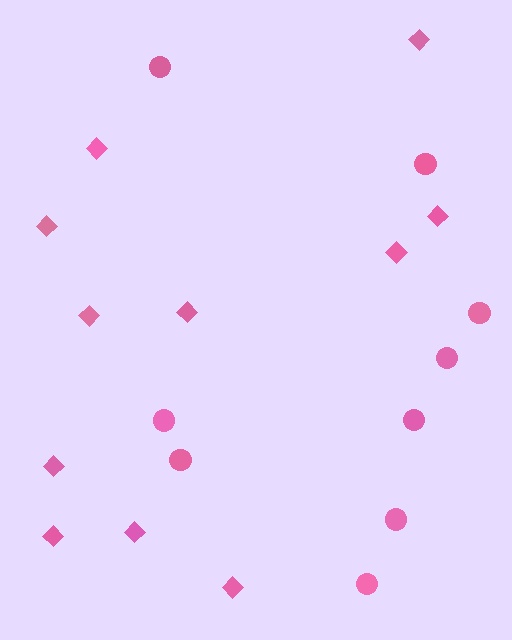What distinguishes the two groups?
There are 2 groups: one group of circles (9) and one group of diamonds (11).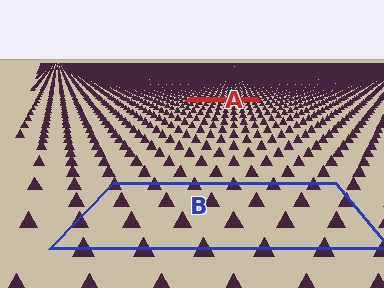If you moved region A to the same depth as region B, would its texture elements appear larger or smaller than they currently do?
They would appear larger. At a closer depth, the same texture elements are projected at a bigger on-screen size.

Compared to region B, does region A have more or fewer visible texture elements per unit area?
Region A has more texture elements per unit area — they are packed more densely because it is farther away.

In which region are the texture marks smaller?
The texture marks are smaller in region A, because it is farther away.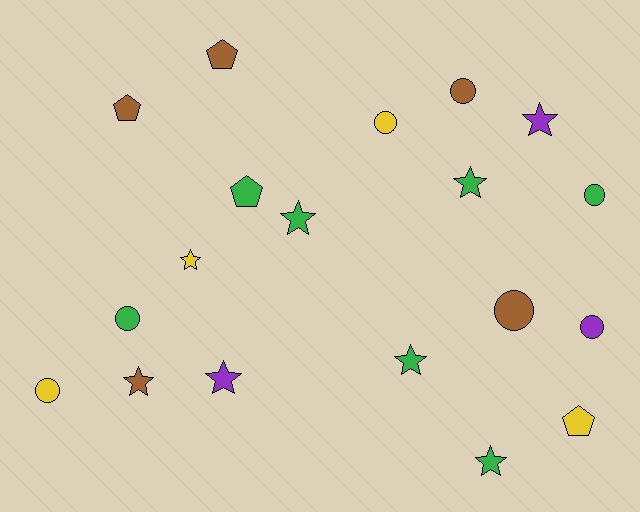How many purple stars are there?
There are 2 purple stars.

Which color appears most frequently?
Green, with 7 objects.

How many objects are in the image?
There are 19 objects.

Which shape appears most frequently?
Star, with 8 objects.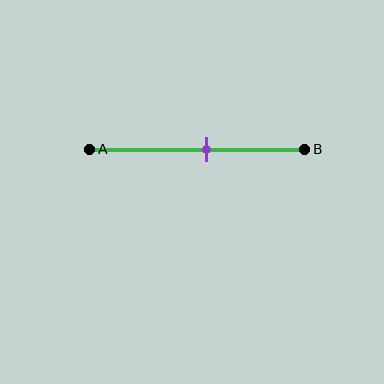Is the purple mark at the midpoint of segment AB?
No, the mark is at about 55% from A, not at the 50% midpoint.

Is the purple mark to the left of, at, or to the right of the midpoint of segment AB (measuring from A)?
The purple mark is to the right of the midpoint of segment AB.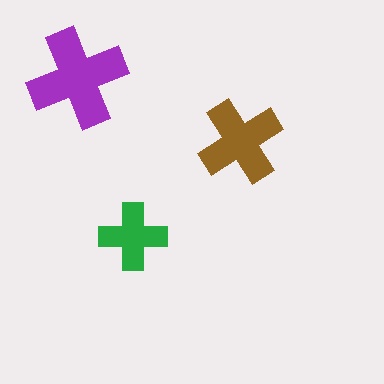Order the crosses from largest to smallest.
the purple one, the brown one, the green one.